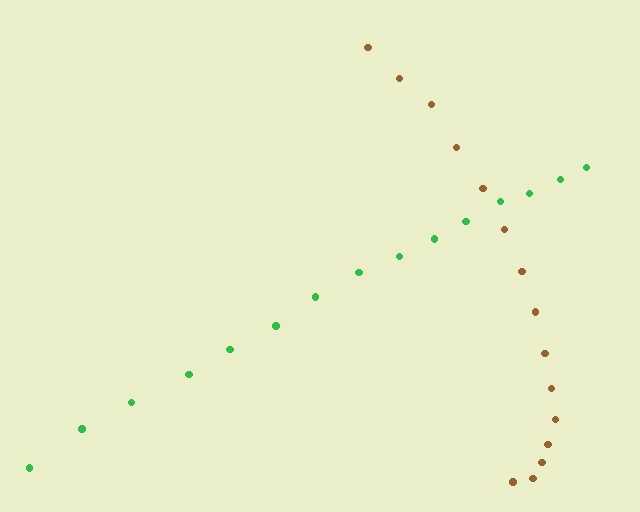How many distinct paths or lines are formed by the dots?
There are 2 distinct paths.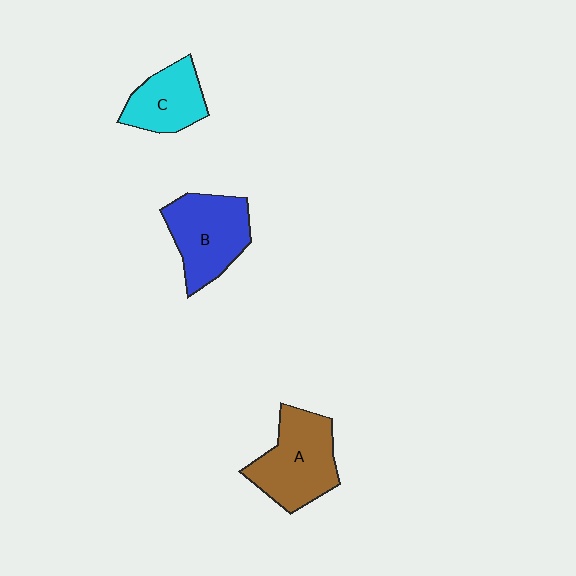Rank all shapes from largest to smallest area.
From largest to smallest: A (brown), B (blue), C (cyan).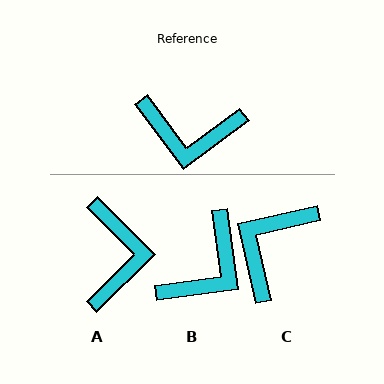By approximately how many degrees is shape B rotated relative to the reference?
Approximately 61 degrees counter-clockwise.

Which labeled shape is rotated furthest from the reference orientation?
C, about 114 degrees away.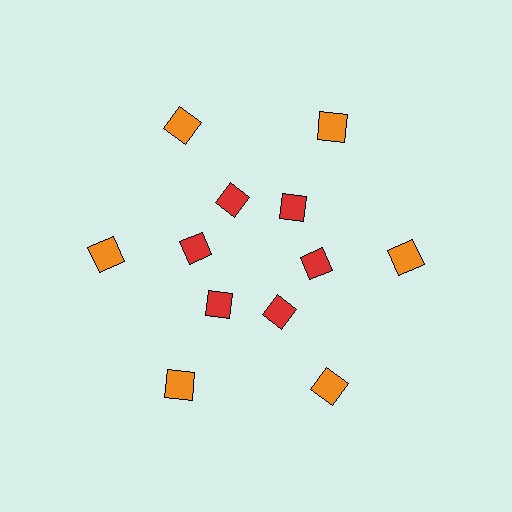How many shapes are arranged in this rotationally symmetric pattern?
There are 12 shapes, arranged in 6 groups of 2.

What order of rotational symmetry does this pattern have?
This pattern has 6-fold rotational symmetry.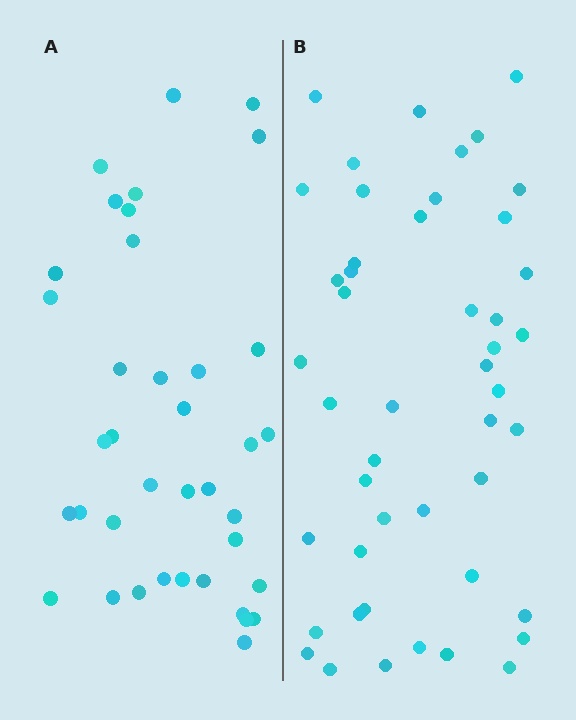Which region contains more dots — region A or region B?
Region B (the right region) has more dots.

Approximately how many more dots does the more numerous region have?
Region B has roughly 8 or so more dots than region A.